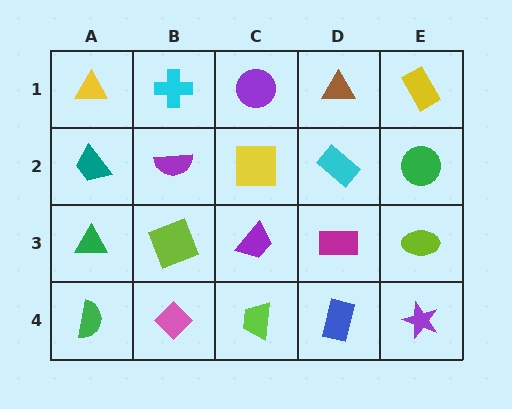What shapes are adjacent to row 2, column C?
A purple circle (row 1, column C), a purple trapezoid (row 3, column C), a purple semicircle (row 2, column B), a cyan rectangle (row 2, column D).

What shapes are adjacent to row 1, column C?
A yellow square (row 2, column C), a cyan cross (row 1, column B), a brown triangle (row 1, column D).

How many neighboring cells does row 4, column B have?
3.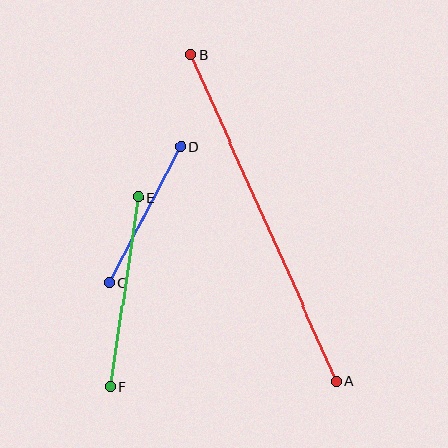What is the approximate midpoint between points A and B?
The midpoint is at approximately (264, 218) pixels.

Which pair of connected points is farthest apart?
Points A and B are farthest apart.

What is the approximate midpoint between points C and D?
The midpoint is at approximately (145, 215) pixels.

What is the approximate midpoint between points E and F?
The midpoint is at approximately (124, 292) pixels.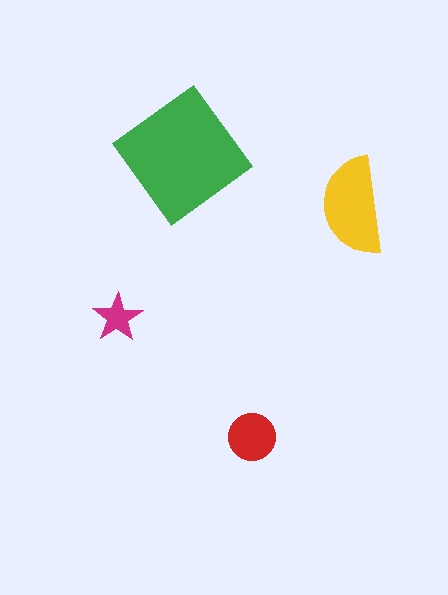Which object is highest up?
The green diamond is topmost.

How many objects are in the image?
There are 4 objects in the image.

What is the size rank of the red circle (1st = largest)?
3rd.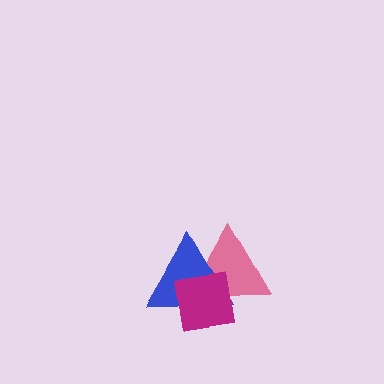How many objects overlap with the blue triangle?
2 objects overlap with the blue triangle.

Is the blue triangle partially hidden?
Yes, it is partially covered by another shape.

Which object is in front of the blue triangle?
The magenta square is in front of the blue triangle.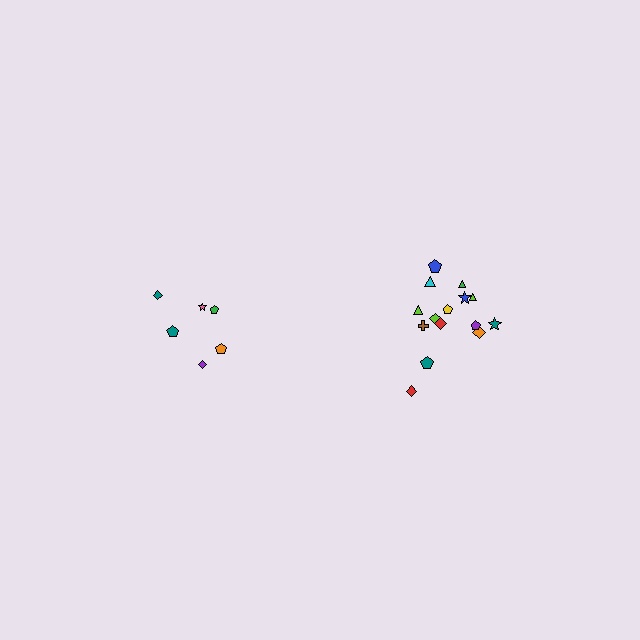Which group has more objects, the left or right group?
The right group.